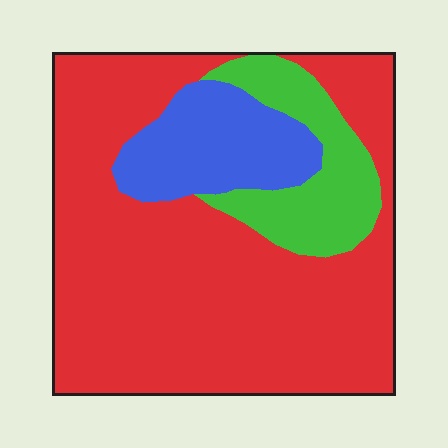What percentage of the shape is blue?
Blue takes up about one sixth (1/6) of the shape.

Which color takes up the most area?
Red, at roughly 70%.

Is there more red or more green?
Red.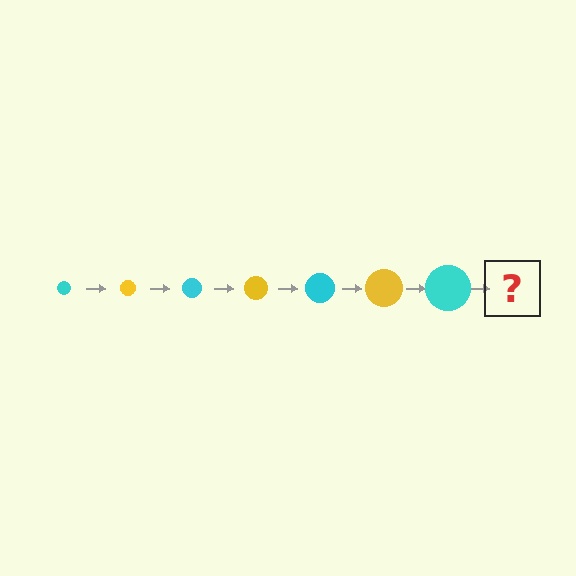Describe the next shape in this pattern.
It should be a yellow circle, larger than the previous one.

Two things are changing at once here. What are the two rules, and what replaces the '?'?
The two rules are that the circle grows larger each step and the color cycles through cyan and yellow. The '?' should be a yellow circle, larger than the previous one.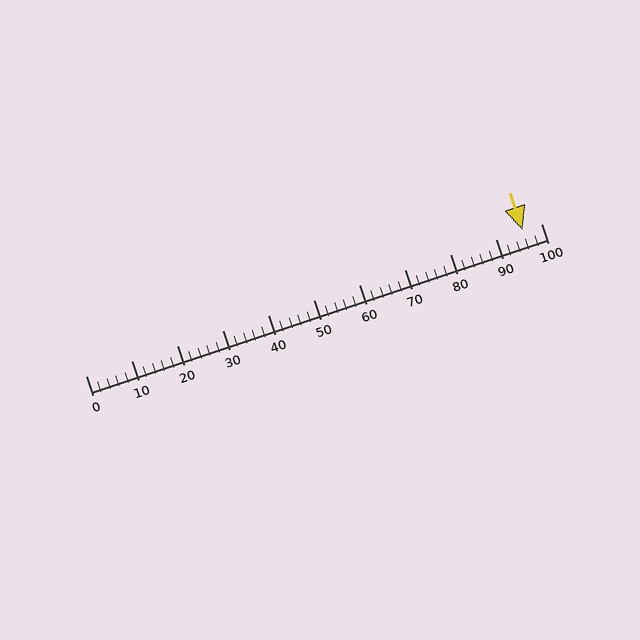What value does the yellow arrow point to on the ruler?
The yellow arrow points to approximately 96.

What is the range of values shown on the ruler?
The ruler shows values from 0 to 100.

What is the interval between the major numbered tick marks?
The major tick marks are spaced 10 units apart.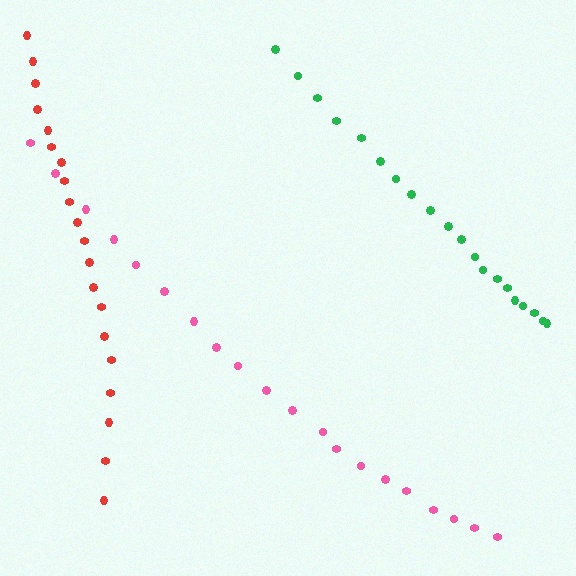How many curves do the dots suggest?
There are 3 distinct paths.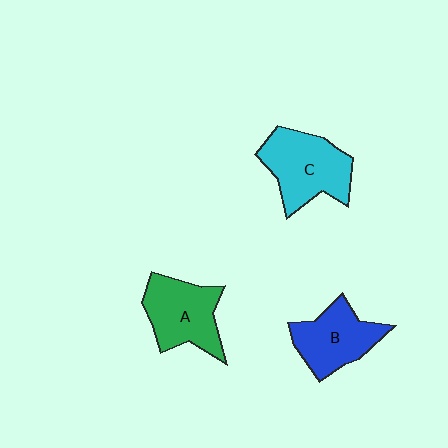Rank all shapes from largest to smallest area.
From largest to smallest: C (cyan), A (green), B (blue).